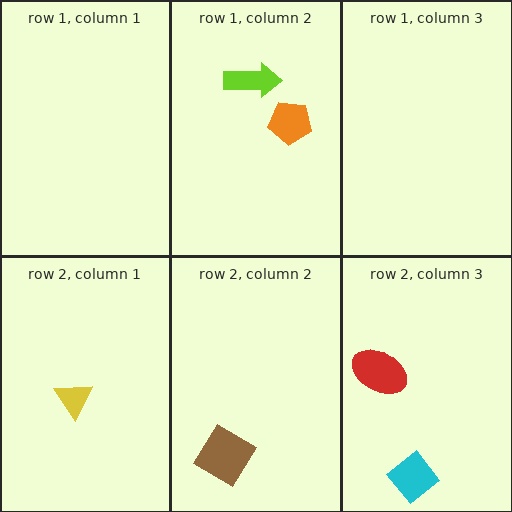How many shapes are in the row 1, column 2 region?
2.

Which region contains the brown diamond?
The row 2, column 2 region.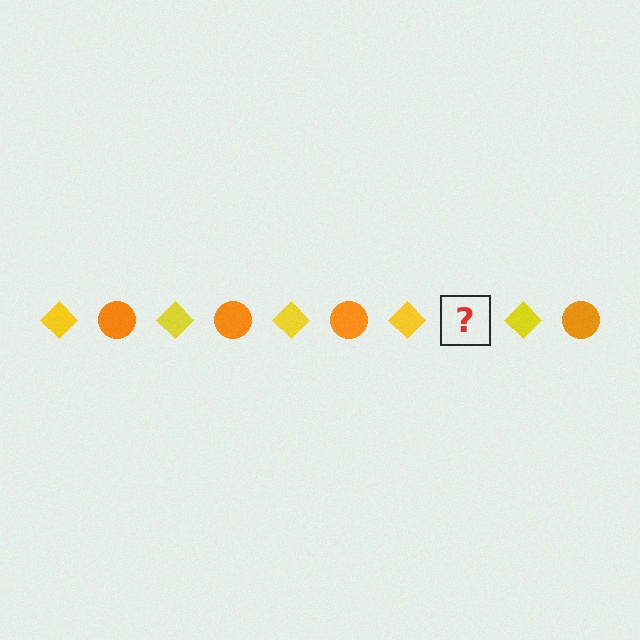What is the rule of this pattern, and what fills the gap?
The rule is that the pattern alternates between yellow diamond and orange circle. The gap should be filled with an orange circle.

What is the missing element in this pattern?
The missing element is an orange circle.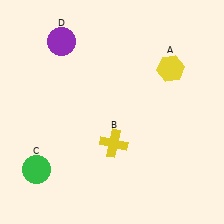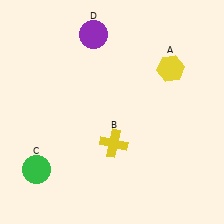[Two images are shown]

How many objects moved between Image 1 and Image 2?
1 object moved between the two images.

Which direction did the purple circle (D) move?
The purple circle (D) moved right.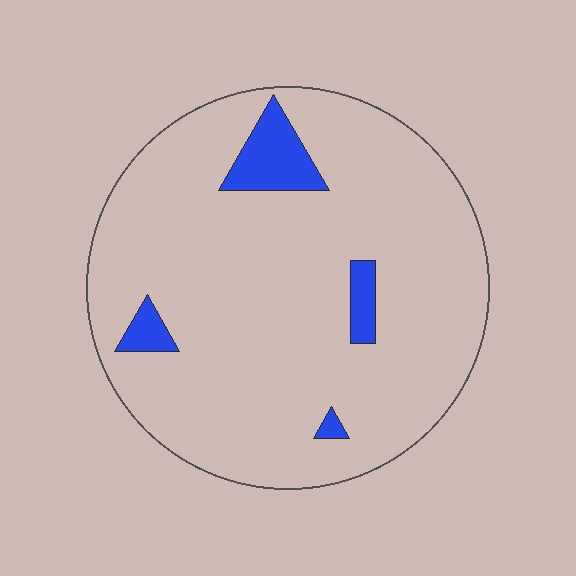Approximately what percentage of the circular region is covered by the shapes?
Approximately 10%.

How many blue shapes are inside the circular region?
4.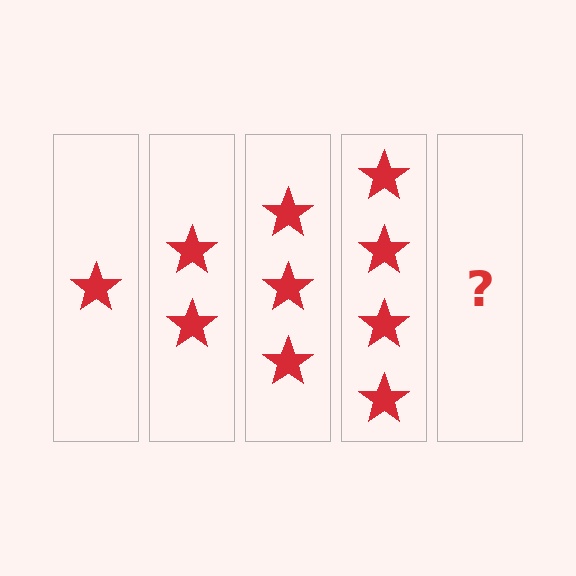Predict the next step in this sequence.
The next step is 5 stars.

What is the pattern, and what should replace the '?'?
The pattern is that each step adds one more star. The '?' should be 5 stars.